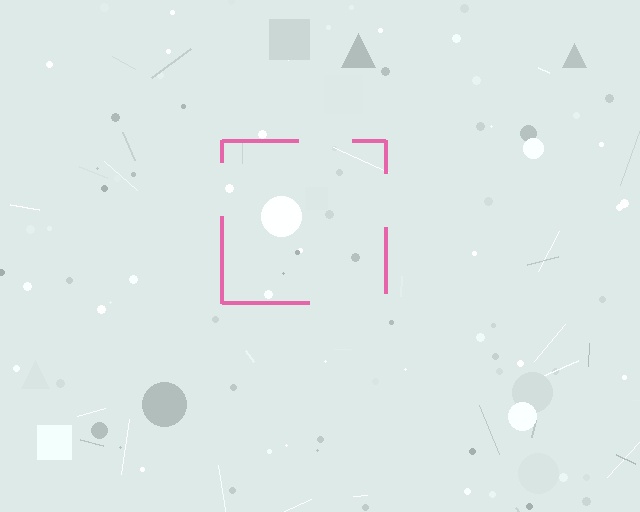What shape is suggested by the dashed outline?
The dashed outline suggests a square.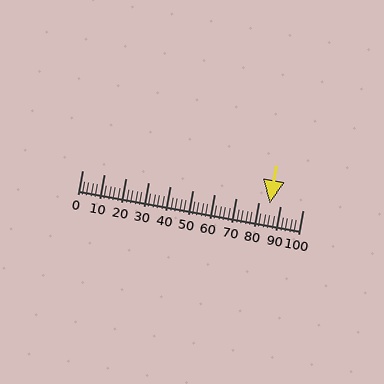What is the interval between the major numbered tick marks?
The major tick marks are spaced 10 units apart.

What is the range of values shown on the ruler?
The ruler shows values from 0 to 100.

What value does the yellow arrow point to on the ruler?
The yellow arrow points to approximately 85.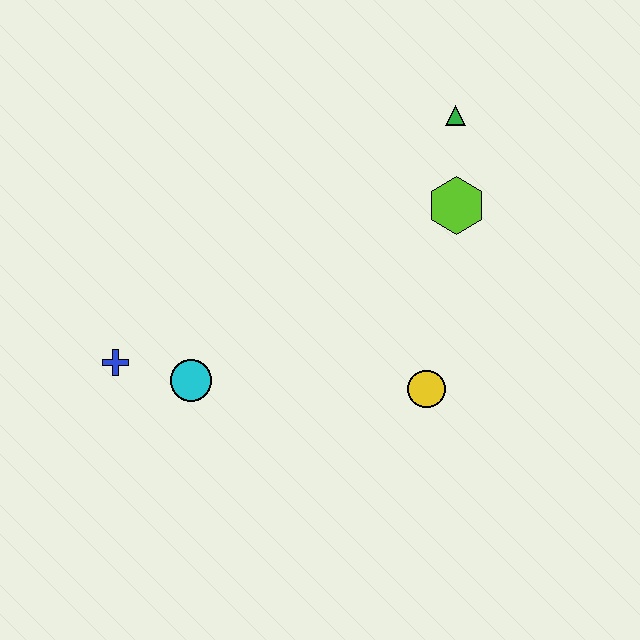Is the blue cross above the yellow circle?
Yes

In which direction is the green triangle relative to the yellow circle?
The green triangle is above the yellow circle.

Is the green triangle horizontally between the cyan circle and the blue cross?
No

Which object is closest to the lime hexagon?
The green triangle is closest to the lime hexagon.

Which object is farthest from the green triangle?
The blue cross is farthest from the green triangle.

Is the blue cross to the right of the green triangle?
No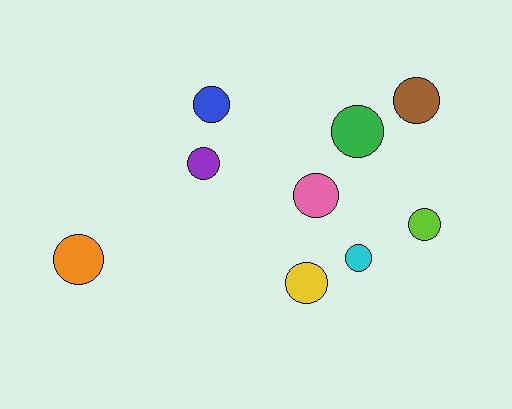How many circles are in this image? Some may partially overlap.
There are 9 circles.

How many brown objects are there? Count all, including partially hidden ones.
There is 1 brown object.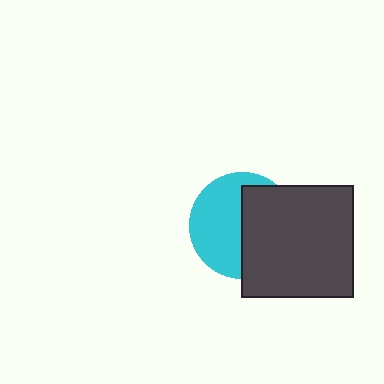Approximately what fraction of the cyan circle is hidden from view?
Roughly 47% of the cyan circle is hidden behind the dark gray square.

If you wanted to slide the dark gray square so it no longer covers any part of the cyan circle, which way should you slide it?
Slide it right — that is the most direct way to separate the two shapes.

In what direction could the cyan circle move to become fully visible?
The cyan circle could move left. That would shift it out from behind the dark gray square entirely.